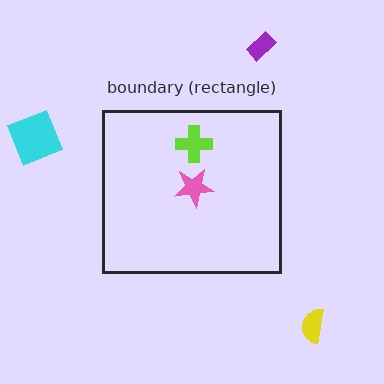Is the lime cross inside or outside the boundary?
Inside.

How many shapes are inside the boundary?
2 inside, 3 outside.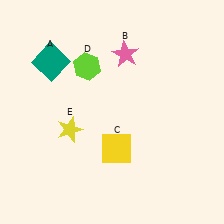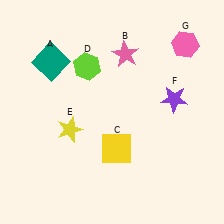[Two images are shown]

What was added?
A purple star (F), a pink hexagon (G) were added in Image 2.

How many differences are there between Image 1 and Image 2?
There are 2 differences between the two images.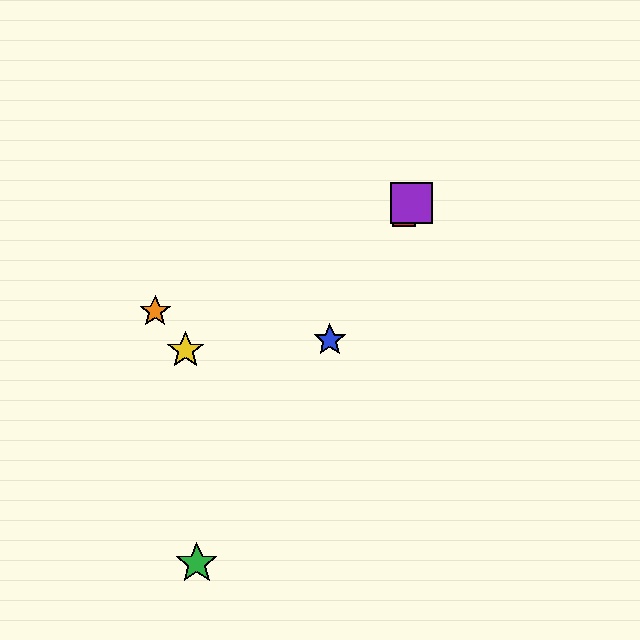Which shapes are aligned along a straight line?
The red square, the blue star, the green star, the purple square are aligned along a straight line.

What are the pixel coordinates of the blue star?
The blue star is at (330, 340).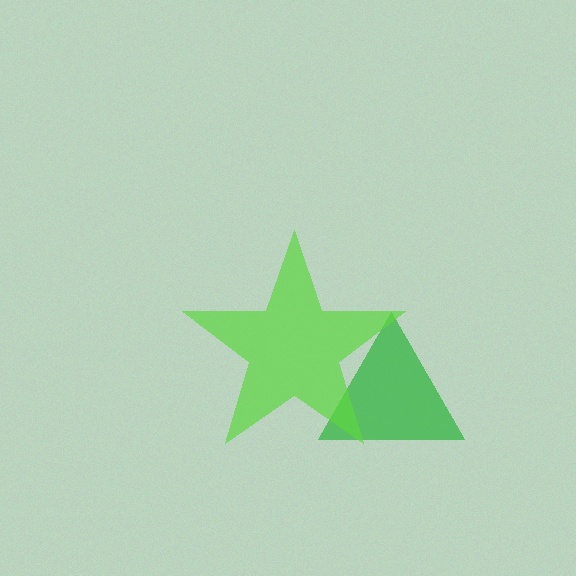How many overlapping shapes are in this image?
There are 2 overlapping shapes in the image.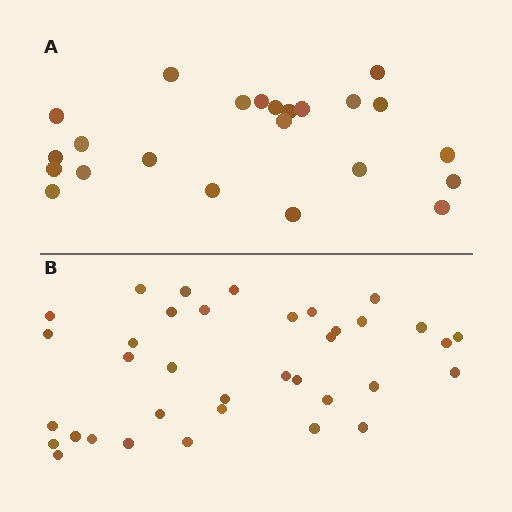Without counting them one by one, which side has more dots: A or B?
Region B (the bottom region) has more dots.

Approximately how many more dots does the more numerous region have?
Region B has approximately 15 more dots than region A.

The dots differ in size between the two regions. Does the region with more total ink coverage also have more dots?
No. Region A has more total ink coverage because its dots are larger, but region B actually contains more individual dots. Total area can be misleading — the number of items is what matters here.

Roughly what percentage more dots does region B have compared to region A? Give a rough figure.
About 55% more.